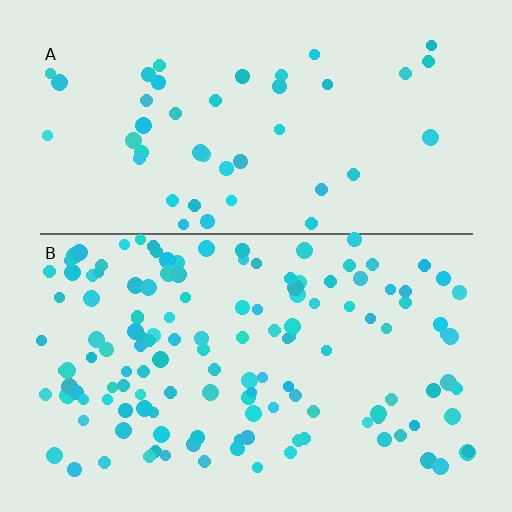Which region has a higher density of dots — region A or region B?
B (the bottom).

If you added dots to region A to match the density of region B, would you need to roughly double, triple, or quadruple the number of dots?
Approximately triple.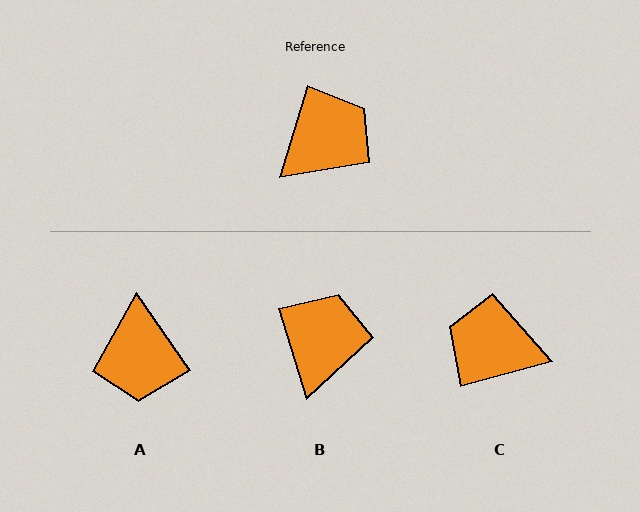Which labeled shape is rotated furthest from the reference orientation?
A, about 128 degrees away.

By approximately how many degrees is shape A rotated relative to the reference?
Approximately 128 degrees clockwise.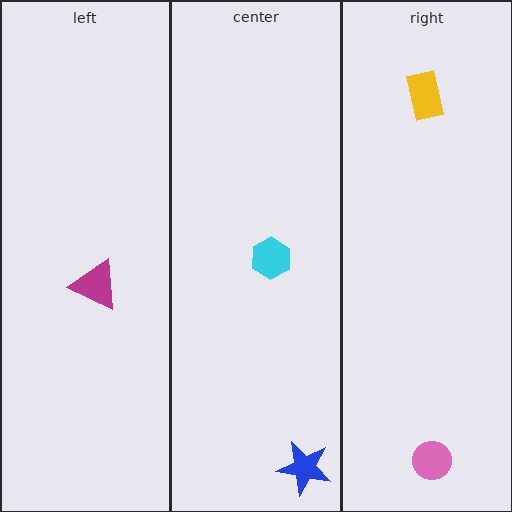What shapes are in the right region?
The yellow rectangle, the pink circle.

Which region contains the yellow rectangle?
The right region.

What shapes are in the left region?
The magenta triangle.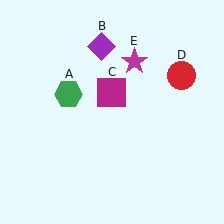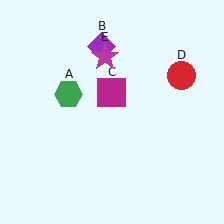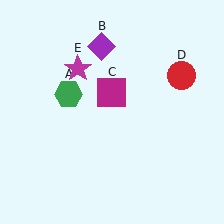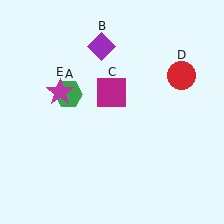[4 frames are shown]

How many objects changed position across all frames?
1 object changed position: magenta star (object E).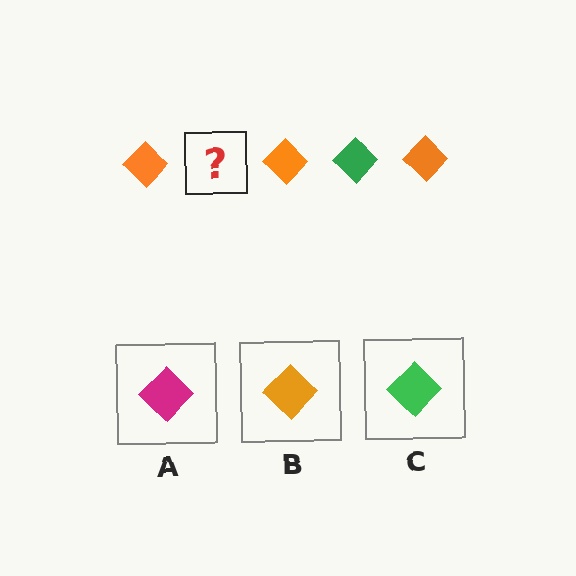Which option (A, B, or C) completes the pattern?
C.